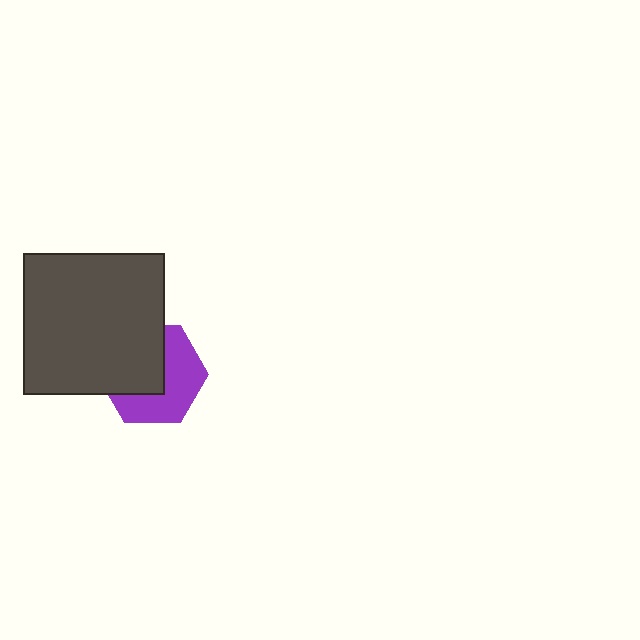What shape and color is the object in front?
The object in front is a dark gray square.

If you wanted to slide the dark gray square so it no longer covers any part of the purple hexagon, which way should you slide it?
Slide it toward the upper-left — that is the most direct way to separate the two shapes.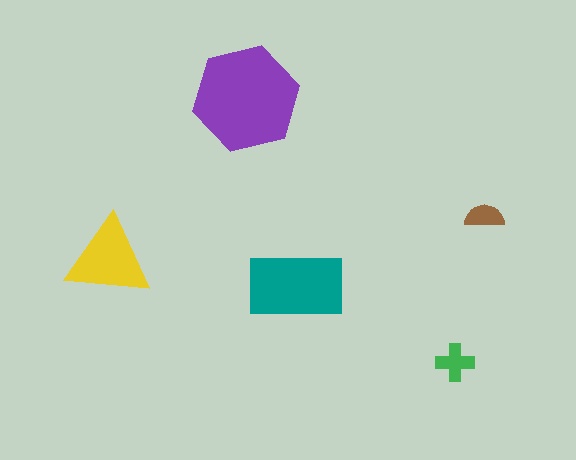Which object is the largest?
The purple hexagon.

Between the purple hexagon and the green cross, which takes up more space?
The purple hexagon.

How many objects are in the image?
There are 5 objects in the image.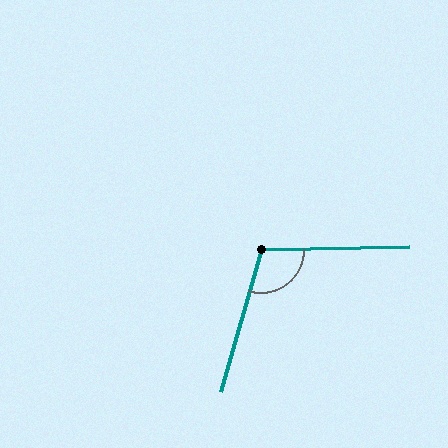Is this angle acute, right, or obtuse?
It is obtuse.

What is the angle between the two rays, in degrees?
Approximately 107 degrees.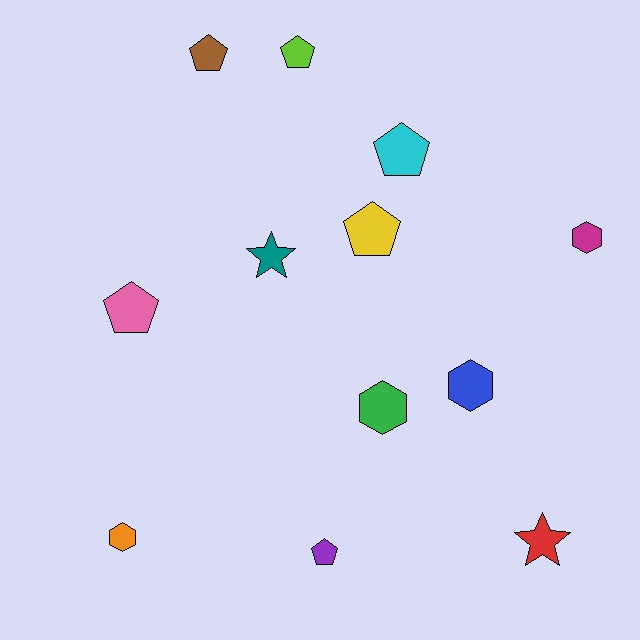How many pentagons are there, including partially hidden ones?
There are 6 pentagons.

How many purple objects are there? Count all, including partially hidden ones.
There is 1 purple object.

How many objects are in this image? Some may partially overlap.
There are 12 objects.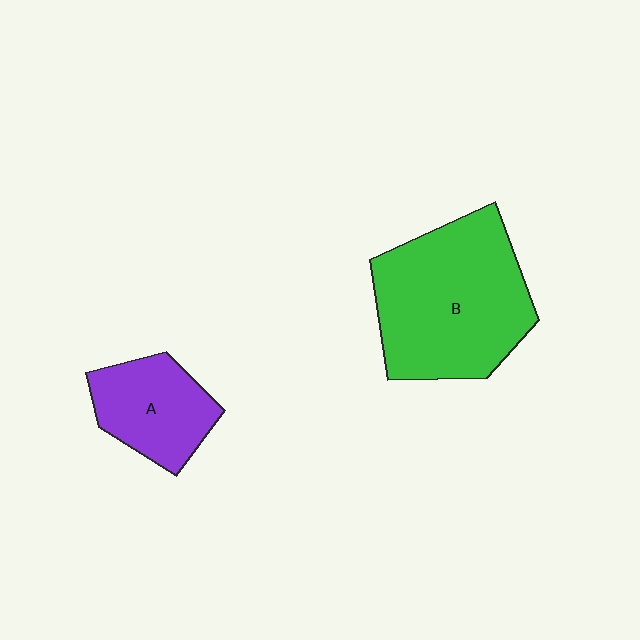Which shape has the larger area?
Shape B (green).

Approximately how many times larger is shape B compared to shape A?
Approximately 2.1 times.